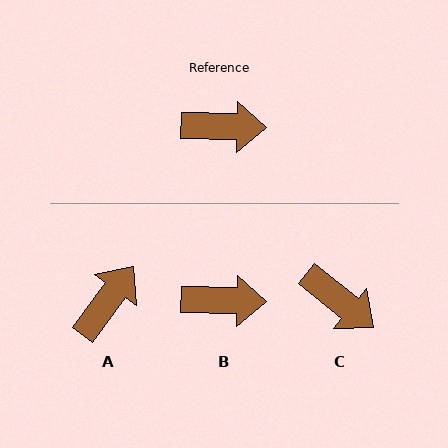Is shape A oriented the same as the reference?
No, it is off by about 55 degrees.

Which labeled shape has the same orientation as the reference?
B.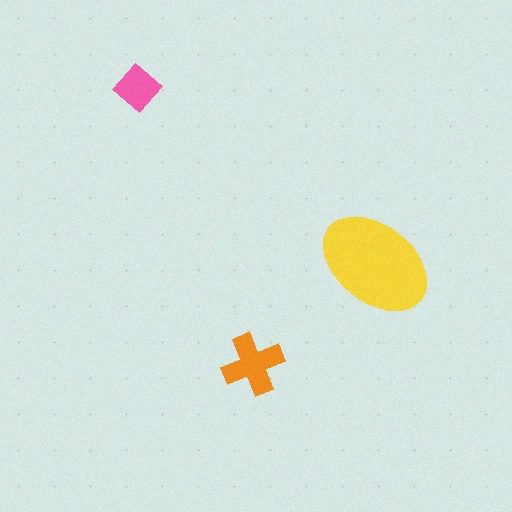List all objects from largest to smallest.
The yellow ellipse, the orange cross, the pink diamond.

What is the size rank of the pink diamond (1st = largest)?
3rd.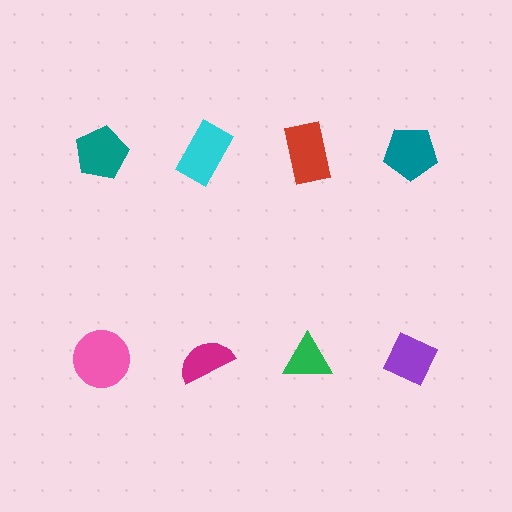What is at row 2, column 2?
A magenta semicircle.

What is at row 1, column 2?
A cyan rectangle.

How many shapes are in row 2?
4 shapes.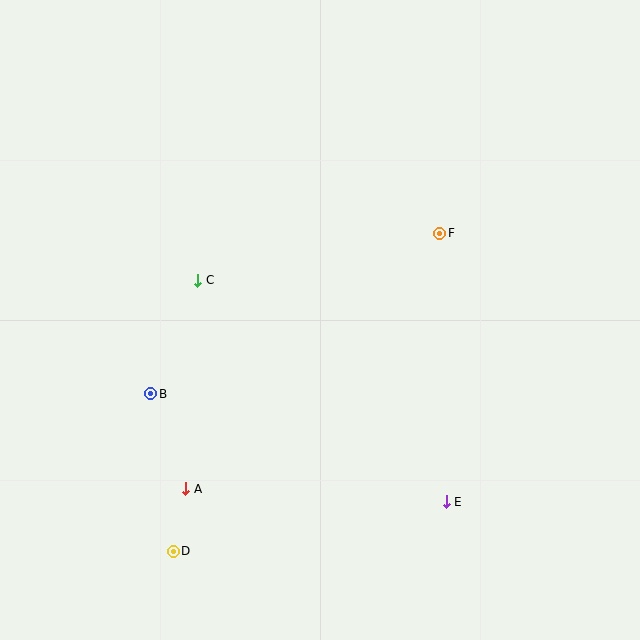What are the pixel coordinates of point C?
Point C is at (198, 280).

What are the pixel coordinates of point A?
Point A is at (186, 489).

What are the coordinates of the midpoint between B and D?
The midpoint between B and D is at (162, 472).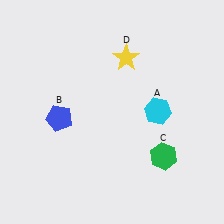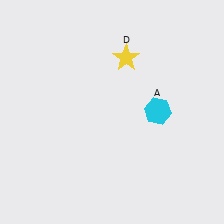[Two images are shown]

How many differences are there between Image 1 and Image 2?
There are 2 differences between the two images.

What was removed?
The blue pentagon (B), the green hexagon (C) were removed in Image 2.